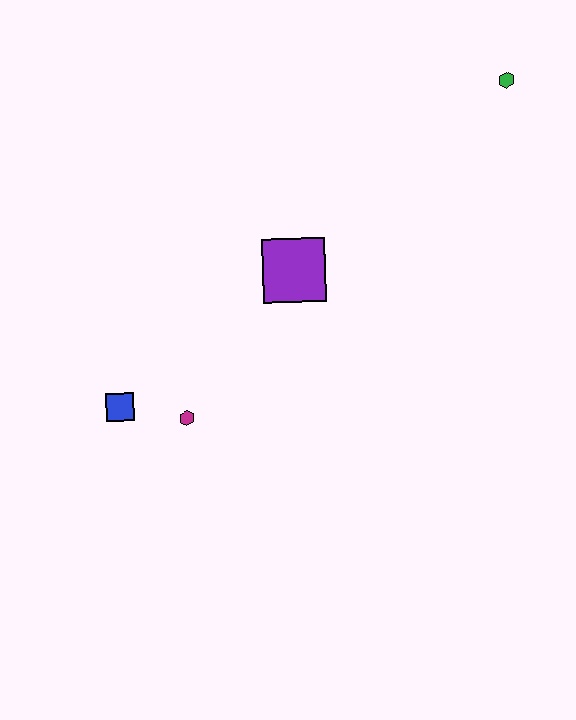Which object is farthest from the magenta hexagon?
The green hexagon is farthest from the magenta hexagon.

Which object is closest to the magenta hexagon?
The blue square is closest to the magenta hexagon.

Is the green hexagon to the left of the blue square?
No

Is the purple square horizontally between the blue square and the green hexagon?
Yes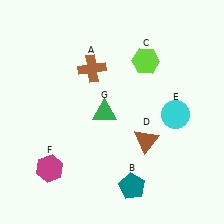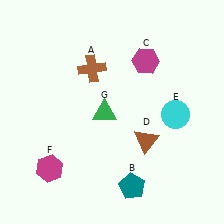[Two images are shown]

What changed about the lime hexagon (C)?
In Image 1, C is lime. In Image 2, it changed to magenta.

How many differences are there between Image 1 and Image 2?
There is 1 difference between the two images.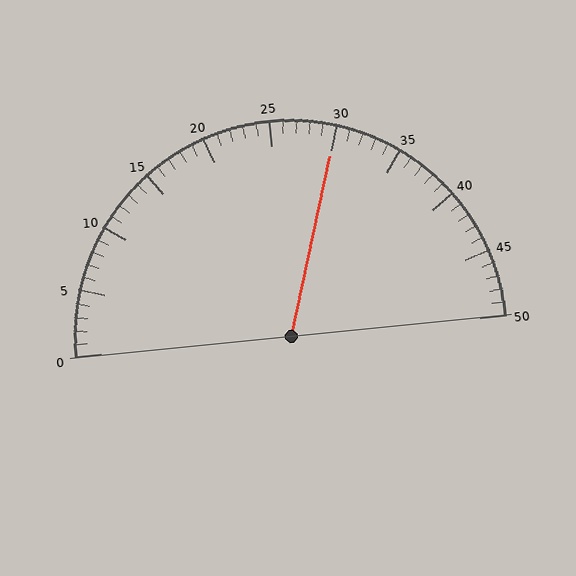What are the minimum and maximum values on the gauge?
The gauge ranges from 0 to 50.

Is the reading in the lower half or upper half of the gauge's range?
The reading is in the upper half of the range (0 to 50).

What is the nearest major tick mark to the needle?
The nearest major tick mark is 30.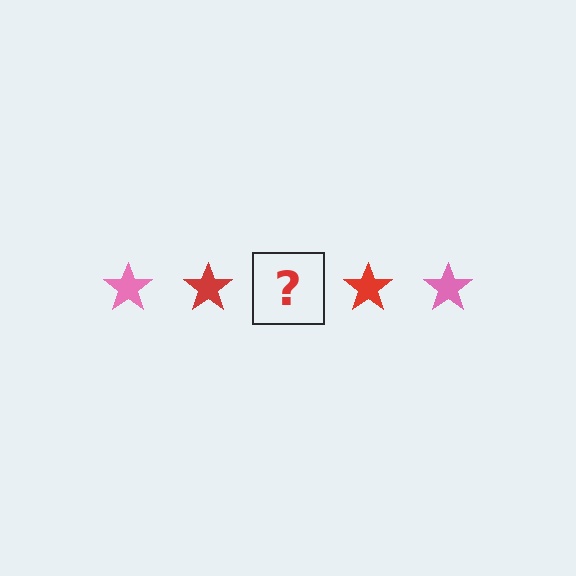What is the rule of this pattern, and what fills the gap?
The rule is that the pattern cycles through pink, red stars. The gap should be filled with a pink star.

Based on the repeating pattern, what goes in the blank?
The blank should be a pink star.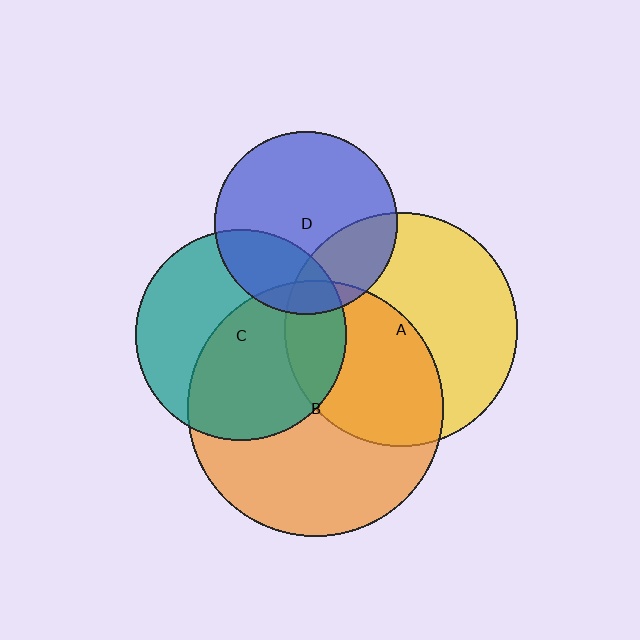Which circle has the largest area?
Circle B (orange).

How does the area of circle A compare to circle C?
Approximately 1.2 times.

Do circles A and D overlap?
Yes.